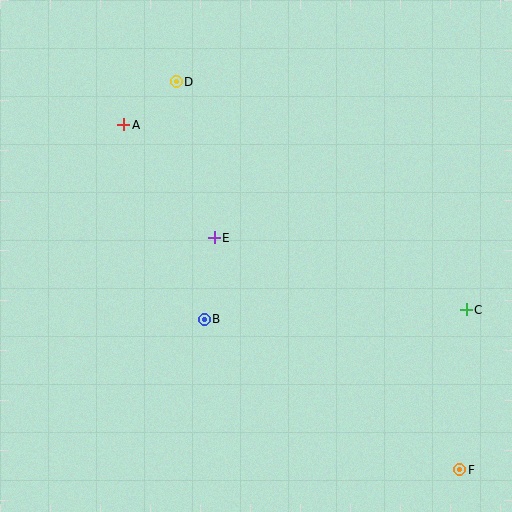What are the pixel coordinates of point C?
Point C is at (466, 310).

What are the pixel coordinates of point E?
Point E is at (214, 238).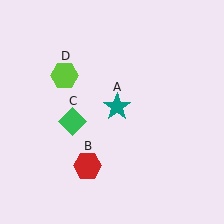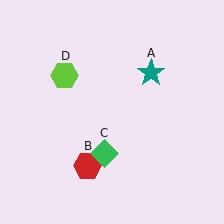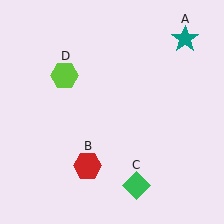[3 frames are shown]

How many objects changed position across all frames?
2 objects changed position: teal star (object A), green diamond (object C).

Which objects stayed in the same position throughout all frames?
Red hexagon (object B) and lime hexagon (object D) remained stationary.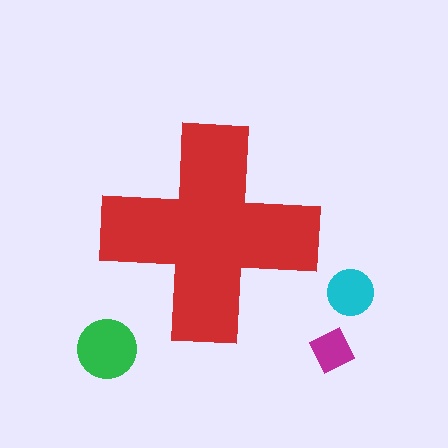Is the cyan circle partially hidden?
No, the cyan circle is fully visible.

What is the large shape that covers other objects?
A red cross.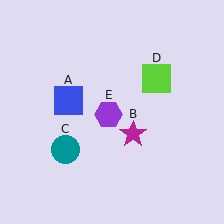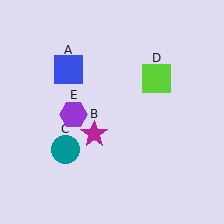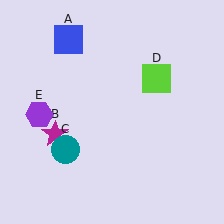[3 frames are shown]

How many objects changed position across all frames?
3 objects changed position: blue square (object A), magenta star (object B), purple hexagon (object E).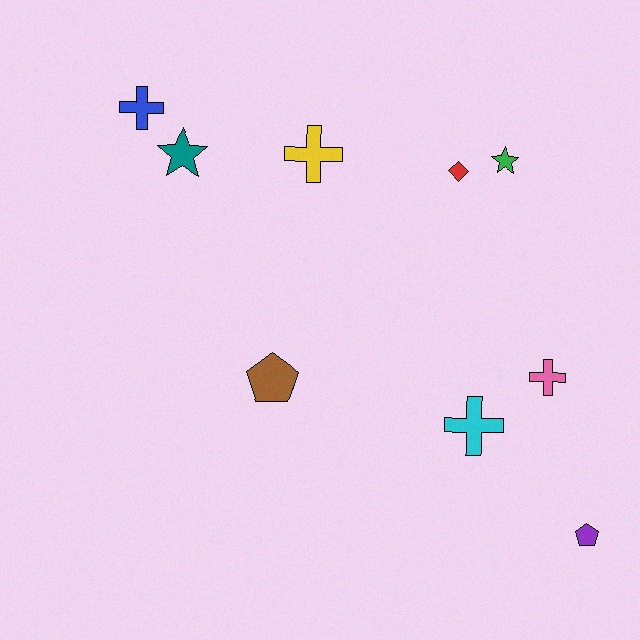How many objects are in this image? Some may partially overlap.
There are 9 objects.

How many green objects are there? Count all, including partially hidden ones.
There is 1 green object.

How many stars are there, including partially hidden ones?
There are 2 stars.